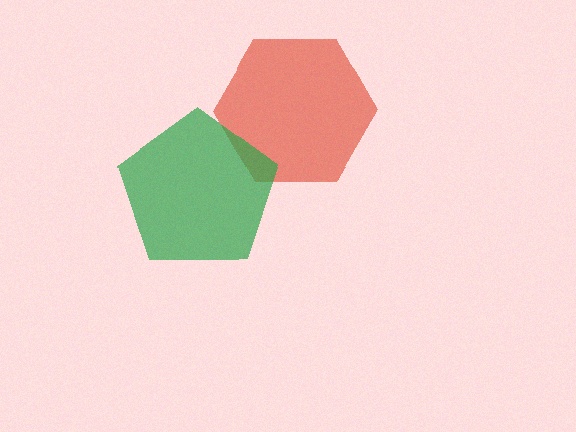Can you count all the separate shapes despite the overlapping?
Yes, there are 2 separate shapes.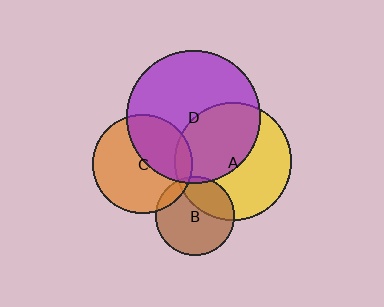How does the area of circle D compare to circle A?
Approximately 1.3 times.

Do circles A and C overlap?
Yes.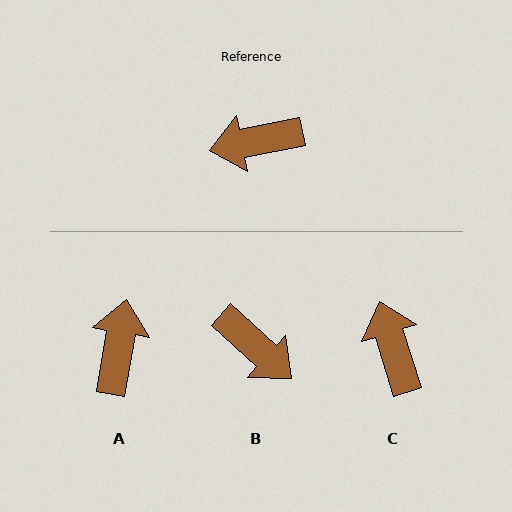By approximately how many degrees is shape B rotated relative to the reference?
Approximately 126 degrees counter-clockwise.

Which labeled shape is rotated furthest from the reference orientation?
B, about 126 degrees away.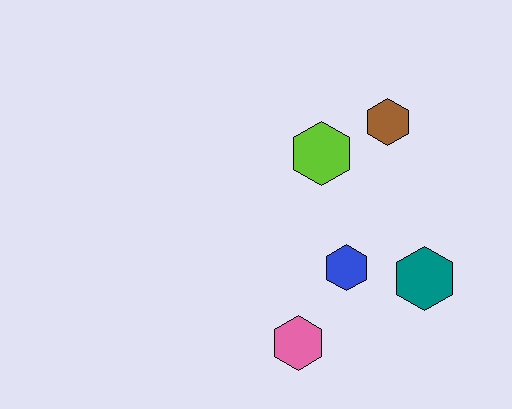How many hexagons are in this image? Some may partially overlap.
There are 5 hexagons.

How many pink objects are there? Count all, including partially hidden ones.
There is 1 pink object.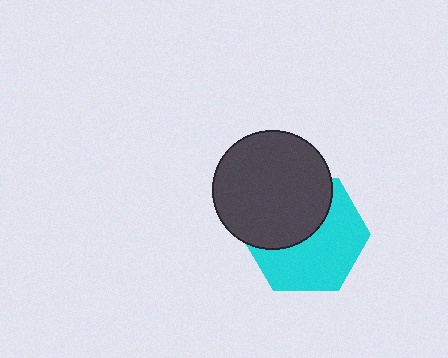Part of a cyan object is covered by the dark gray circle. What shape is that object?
It is a hexagon.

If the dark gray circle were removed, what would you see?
You would see the complete cyan hexagon.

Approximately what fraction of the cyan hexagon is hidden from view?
Roughly 44% of the cyan hexagon is hidden behind the dark gray circle.